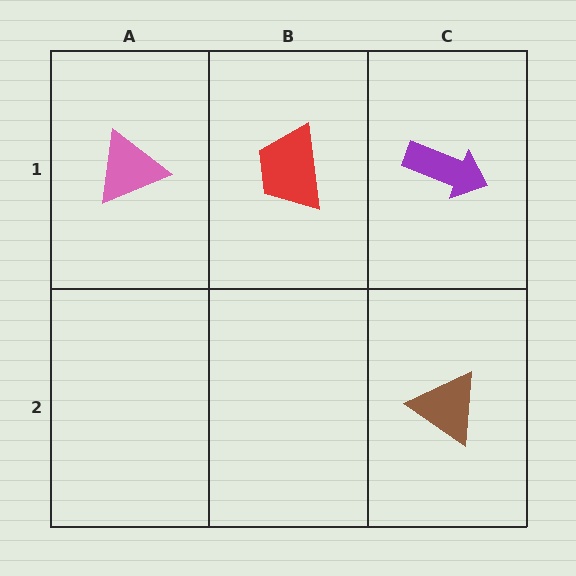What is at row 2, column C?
A brown triangle.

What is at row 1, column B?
A red trapezoid.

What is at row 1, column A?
A pink triangle.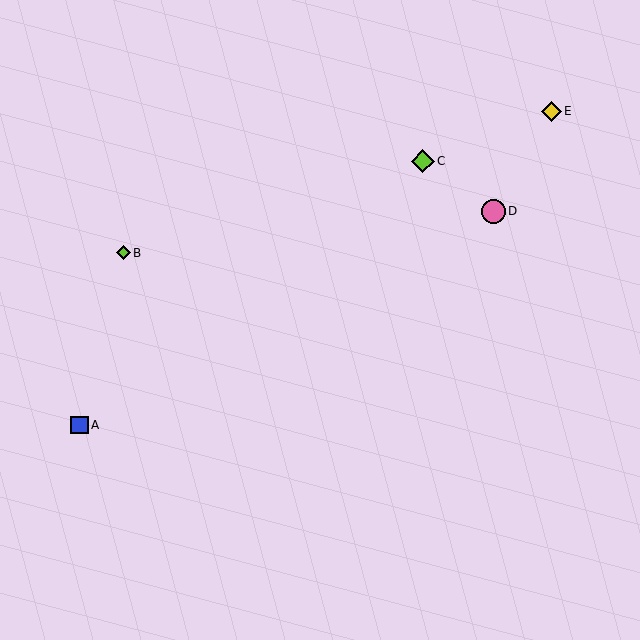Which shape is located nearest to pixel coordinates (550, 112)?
The yellow diamond (labeled E) at (551, 111) is nearest to that location.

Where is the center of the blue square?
The center of the blue square is at (79, 425).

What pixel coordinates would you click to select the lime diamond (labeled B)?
Click at (124, 253) to select the lime diamond B.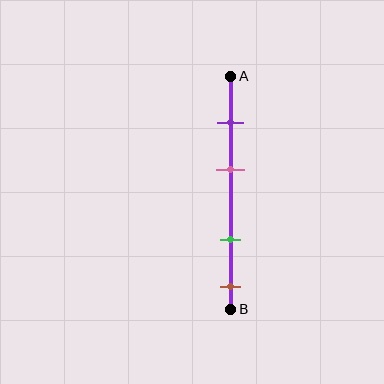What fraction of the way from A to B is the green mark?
The green mark is approximately 70% (0.7) of the way from A to B.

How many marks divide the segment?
There are 4 marks dividing the segment.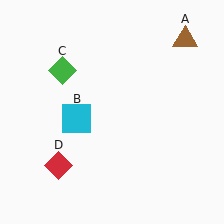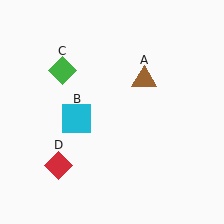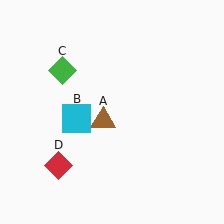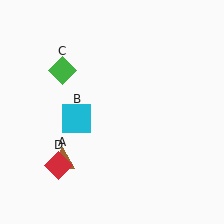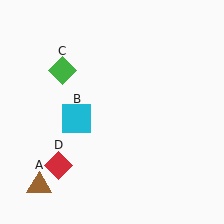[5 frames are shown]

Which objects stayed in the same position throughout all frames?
Cyan square (object B) and green diamond (object C) and red diamond (object D) remained stationary.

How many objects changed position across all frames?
1 object changed position: brown triangle (object A).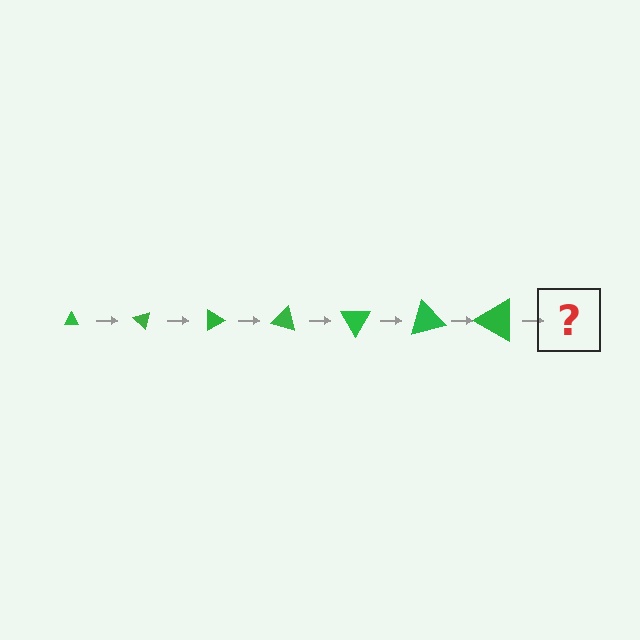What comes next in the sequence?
The next element should be a triangle, larger than the previous one and rotated 315 degrees from the start.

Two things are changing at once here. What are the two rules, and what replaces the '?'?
The two rules are that the triangle grows larger each step and it rotates 45 degrees each step. The '?' should be a triangle, larger than the previous one and rotated 315 degrees from the start.